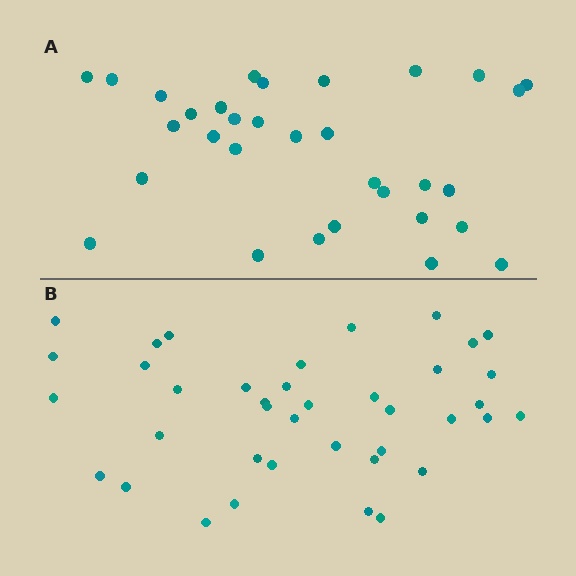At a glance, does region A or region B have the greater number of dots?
Region B (the bottom region) has more dots.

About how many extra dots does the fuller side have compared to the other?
Region B has roughly 8 or so more dots than region A.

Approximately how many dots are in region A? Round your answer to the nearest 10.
About 30 dots. (The exact count is 32, which rounds to 30.)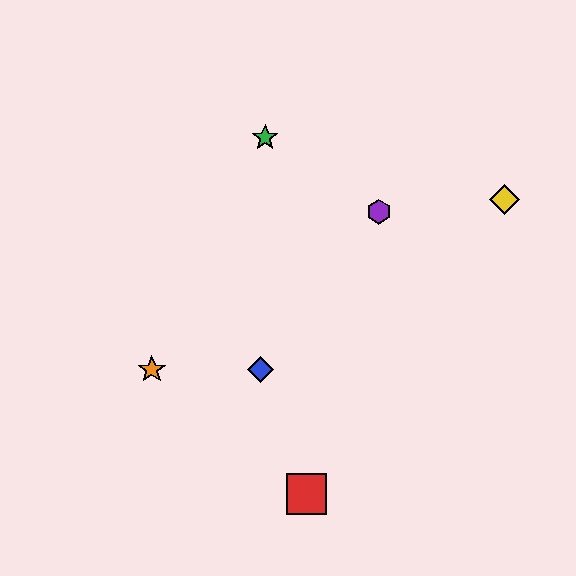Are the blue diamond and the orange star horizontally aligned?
Yes, both are at y≈370.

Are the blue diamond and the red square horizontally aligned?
No, the blue diamond is at y≈370 and the red square is at y≈494.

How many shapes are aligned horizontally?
2 shapes (the blue diamond, the orange star) are aligned horizontally.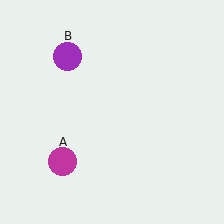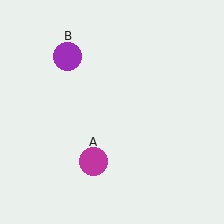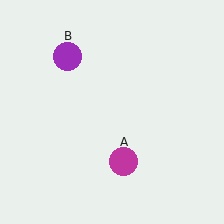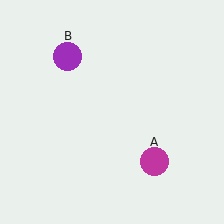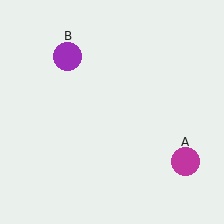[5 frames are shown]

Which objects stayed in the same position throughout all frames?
Purple circle (object B) remained stationary.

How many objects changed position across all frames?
1 object changed position: magenta circle (object A).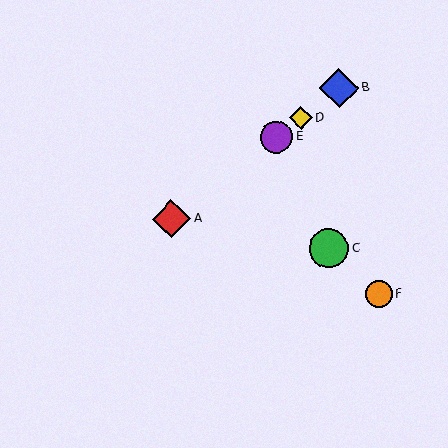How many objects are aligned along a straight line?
4 objects (A, B, D, E) are aligned along a straight line.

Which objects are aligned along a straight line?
Objects A, B, D, E are aligned along a straight line.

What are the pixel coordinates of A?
Object A is at (172, 218).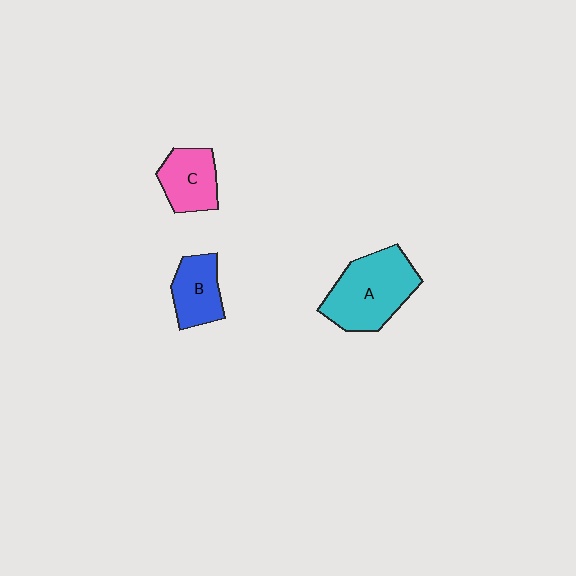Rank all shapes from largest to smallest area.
From largest to smallest: A (cyan), C (pink), B (blue).